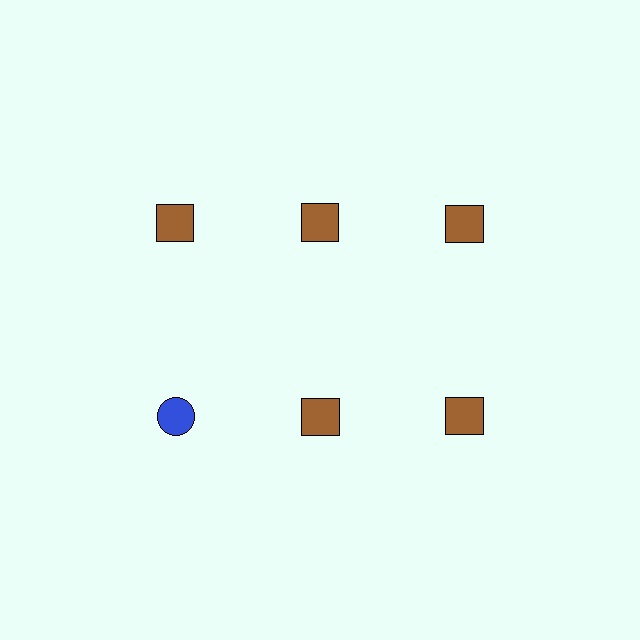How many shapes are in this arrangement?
There are 6 shapes arranged in a grid pattern.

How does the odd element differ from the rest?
It differs in both color (blue instead of brown) and shape (circle instead of square).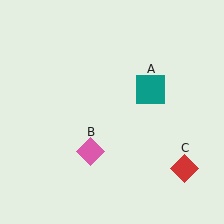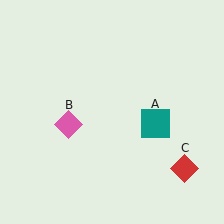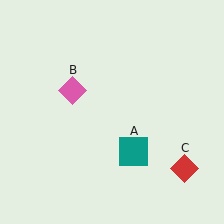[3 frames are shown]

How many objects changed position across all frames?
2 objects changed position: teal square (object A), pink diamond (object B).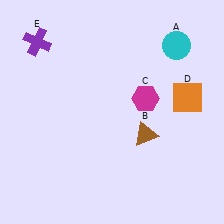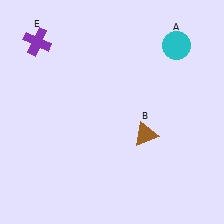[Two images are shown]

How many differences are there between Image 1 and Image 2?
There are 2 differences between the two images.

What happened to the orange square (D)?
The orange square (D) was removed in Image 2. It was in the top-right area of Image 1.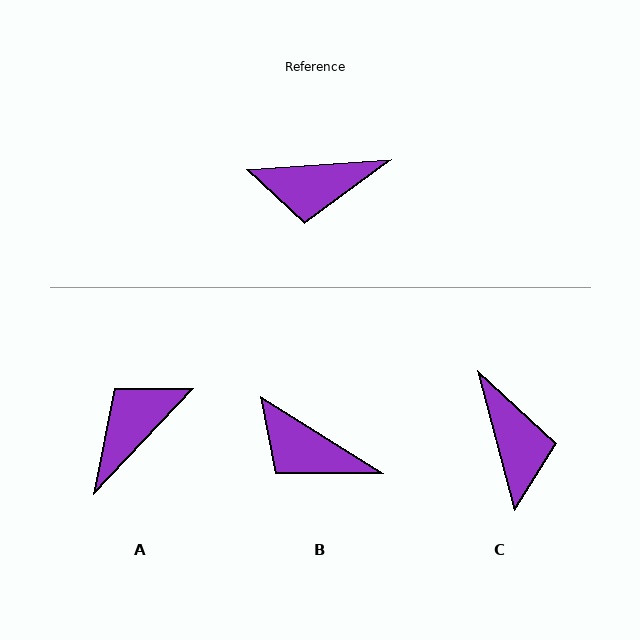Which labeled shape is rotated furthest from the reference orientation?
A, about 137 degrees away.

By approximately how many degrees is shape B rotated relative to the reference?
Approximately 36 degrees clockwise.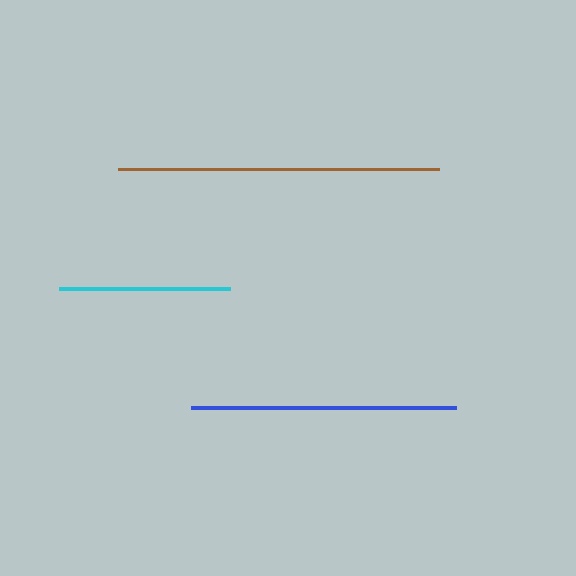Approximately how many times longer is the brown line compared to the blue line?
The brown line is approximately 1.2 times the length of the blue line.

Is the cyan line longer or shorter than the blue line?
The blue line is longer than the cyan line.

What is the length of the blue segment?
The blue segment is approximately 265 pixels long.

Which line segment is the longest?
The brown line is the longest at approximately 320 pixels.